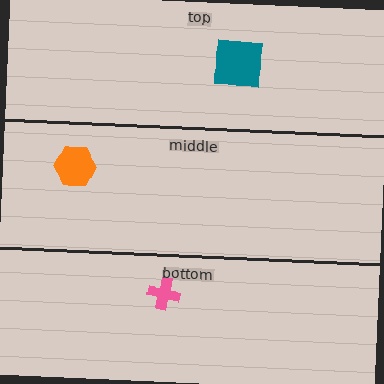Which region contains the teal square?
The top region.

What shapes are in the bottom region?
The pink cross.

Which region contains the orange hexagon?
The middle region.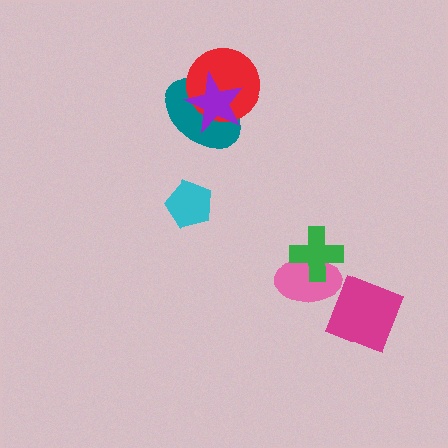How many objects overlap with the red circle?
2 objects overlap with the red circle.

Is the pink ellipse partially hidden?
Yes, it is partially covered by another shape.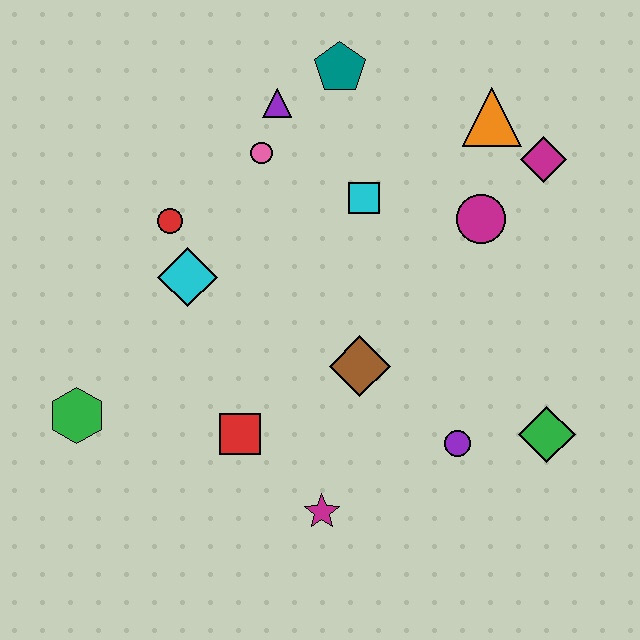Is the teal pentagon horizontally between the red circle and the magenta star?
No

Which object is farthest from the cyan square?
The green hexagon is farthest from the cyan square.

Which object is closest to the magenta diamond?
The orange triangle is closest to the magenta diamond.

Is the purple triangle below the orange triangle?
No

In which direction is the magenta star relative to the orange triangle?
The magenta star is below the orange triangle.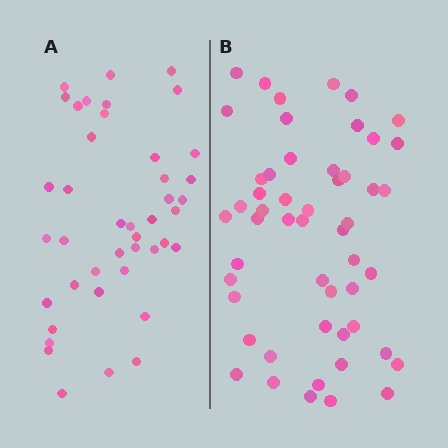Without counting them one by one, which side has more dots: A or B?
Region B (the right region) has more dots.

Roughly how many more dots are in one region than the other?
Region B has roughly 10 or so more dots than region A.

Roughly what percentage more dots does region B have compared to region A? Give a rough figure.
About 25% more.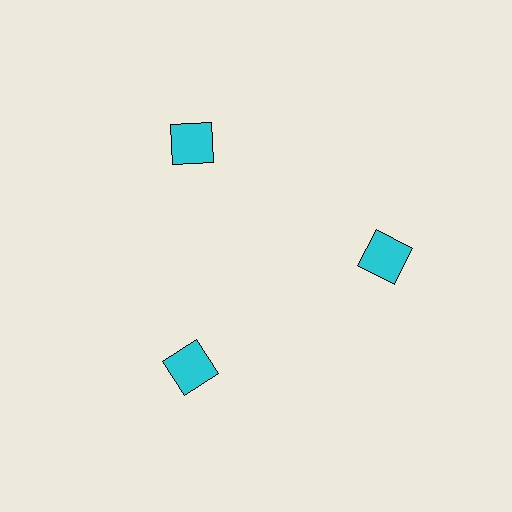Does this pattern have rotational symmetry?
Yes, this pattern has 3-fold rotational symmetry. It looks the same after rotating 120 degrees around the center.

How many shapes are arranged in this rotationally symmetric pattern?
There are 3 shapes, arranged in 3 groups of 1.